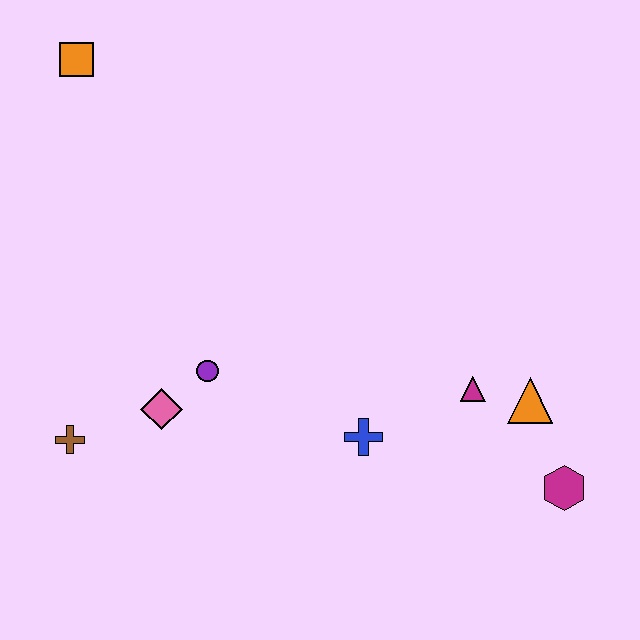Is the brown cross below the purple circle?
Yes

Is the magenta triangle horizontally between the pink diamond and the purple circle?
No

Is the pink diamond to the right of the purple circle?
No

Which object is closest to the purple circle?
The pink diamond is closest to the purple circle.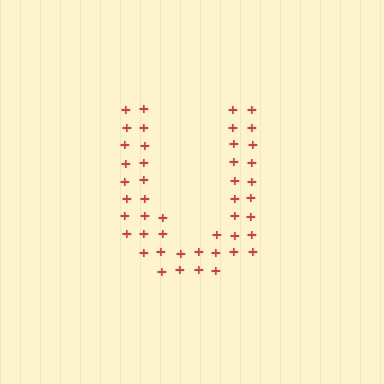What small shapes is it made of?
It is made of small plus signs.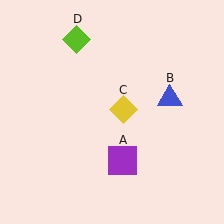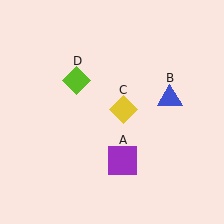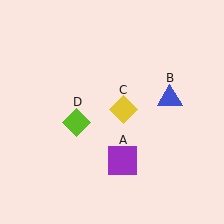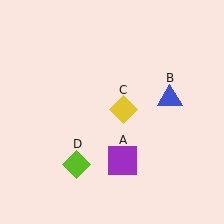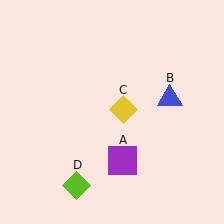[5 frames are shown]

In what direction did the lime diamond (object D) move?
The lime diamond (object D) moved down.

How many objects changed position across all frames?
1 object changed position: lime diamond (object D).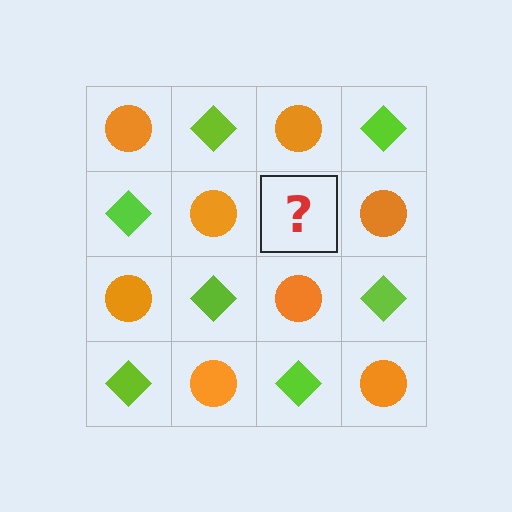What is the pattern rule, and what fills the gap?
The rule is that it alternates orange circle and lime diamond in a checkerboard pattern. The gap should be filled with a lime diamond.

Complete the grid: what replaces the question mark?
The question mark should be replaced with a lime diamond.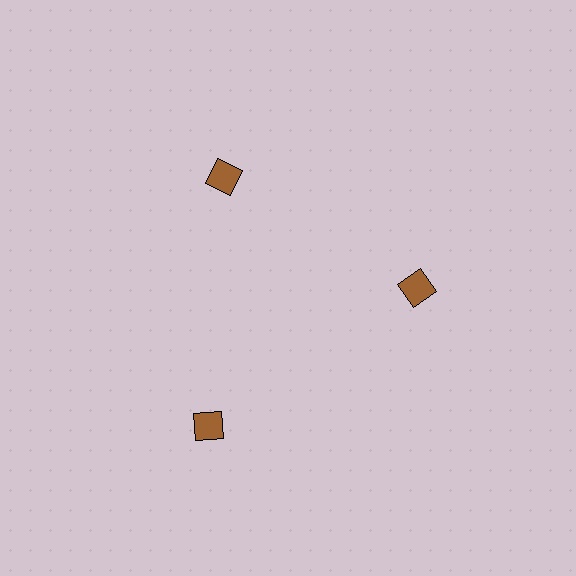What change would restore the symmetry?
The symmetry would be restored by moving it inward, back onto the ring so that all 3 squares sit at equal angles and equal distance from the center.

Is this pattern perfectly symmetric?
No. The 3 brown squares are arranged in a ring, but one element near the 7 o'clock position is pushed outward from the center, breaking the 3-fold rotational symmetry.